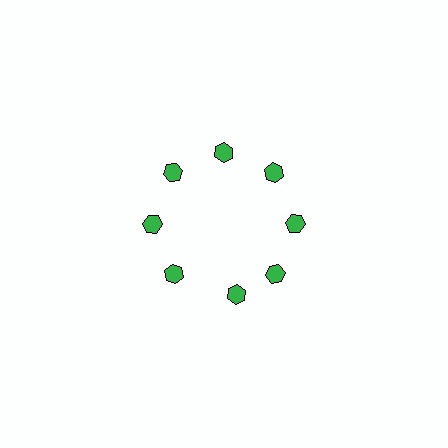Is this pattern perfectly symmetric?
No. The 8 green hexagons are arranged in a ring, but one element near the 6 o'clock position is rotated out of alignment along the ring, breaking the 8-fold rotational symmetry.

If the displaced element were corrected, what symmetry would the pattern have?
It would have 8-fold rotational symmetry — the pattern would map onto itself every 45 degrees.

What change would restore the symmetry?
The symmetry would be restored by rotating it back into even spacing with its neighbors so that all 8 hexagons sit at equal angles and equal distance from the center.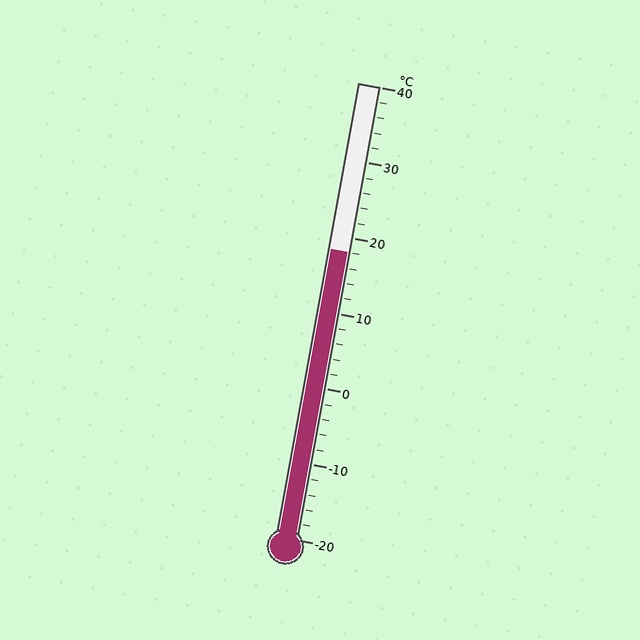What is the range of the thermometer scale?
The thermometer scale ranges from -20°C to 40°C.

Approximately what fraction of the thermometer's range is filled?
The thermometer is filled to approximately 65% of its range.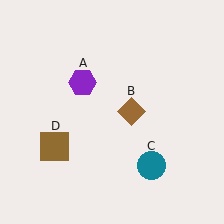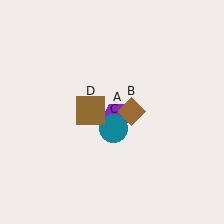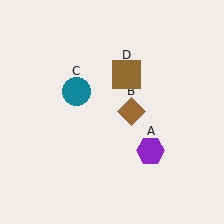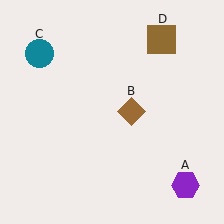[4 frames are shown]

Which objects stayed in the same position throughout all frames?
Brown diamond (object B) remained stationary.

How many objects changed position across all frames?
3 objects changed position: purple hexagon (object A), teal circle (object C), brown square (object D).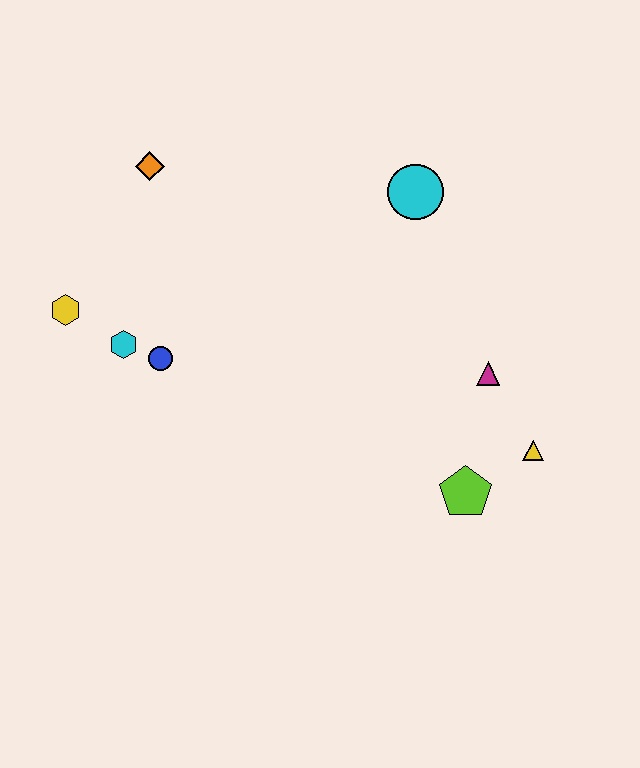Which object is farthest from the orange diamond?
The yellow triangle is farthest from the orange diamond.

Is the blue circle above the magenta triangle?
Yes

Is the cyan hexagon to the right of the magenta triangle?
No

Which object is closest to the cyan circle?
The magenta triangle is closest to the cyan circle.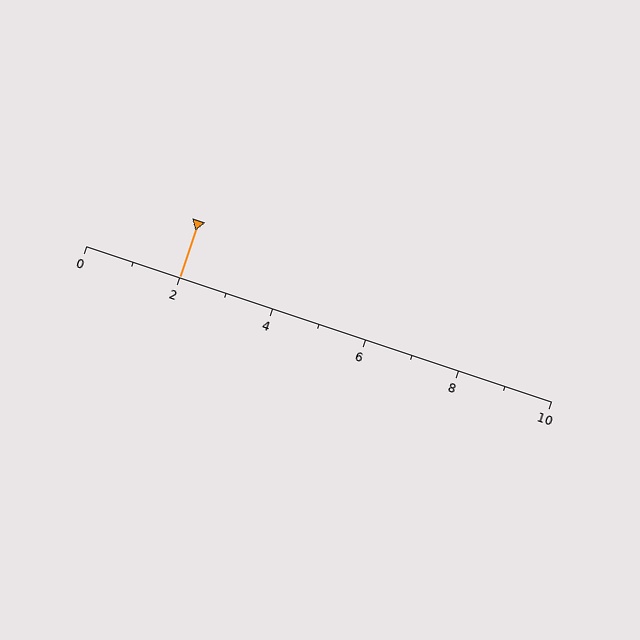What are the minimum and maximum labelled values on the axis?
The axis runs from 0 to 10.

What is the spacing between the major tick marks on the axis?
The major ticks are spaced 2 apart.